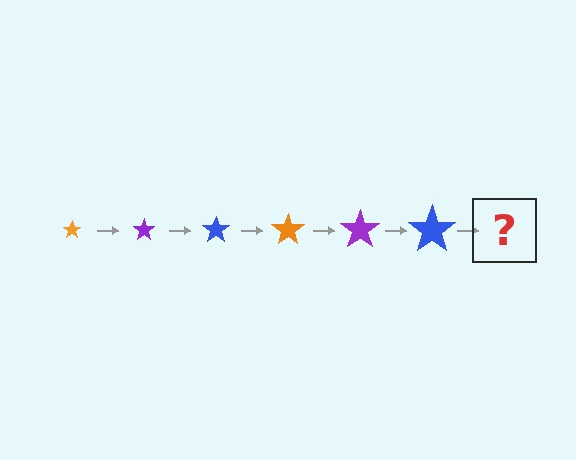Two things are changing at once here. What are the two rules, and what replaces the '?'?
The two rules are that the star grows larger each step and the color cycles through orange, purple, and blue. The '?' should be an orange star, larger than the previous one.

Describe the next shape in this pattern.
It should be an orange star, larger than the previous one.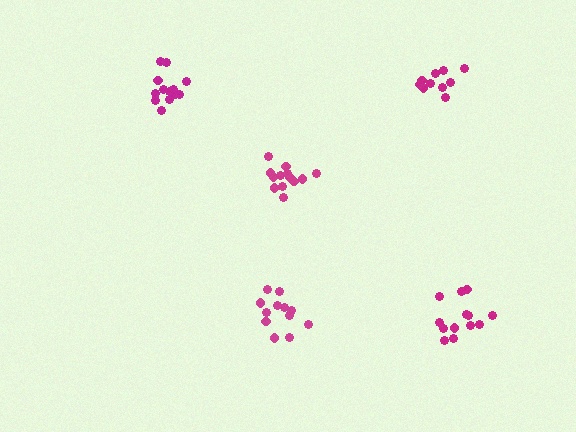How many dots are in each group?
Group 1: 13 dots, Group 2: 12 dots, Group 3: 13 dots, Group 4: 10 dots, Group 5: 14 dots (62 total).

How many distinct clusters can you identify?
There are 5 distinct clusters.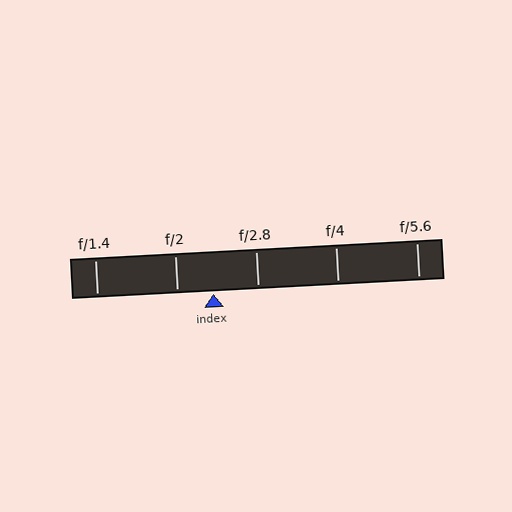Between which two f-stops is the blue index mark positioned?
The index mark is between f/2 and f/2.8.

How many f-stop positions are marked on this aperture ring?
There are 5 f-stop positions marked.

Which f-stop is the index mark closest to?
The index mark is closest to f/2.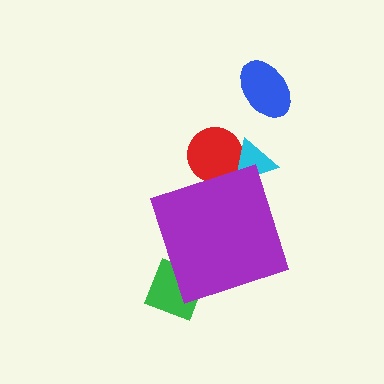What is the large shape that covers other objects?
A purple diamond.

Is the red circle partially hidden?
Yes, the red circle is partially hidden behind the purple diamond.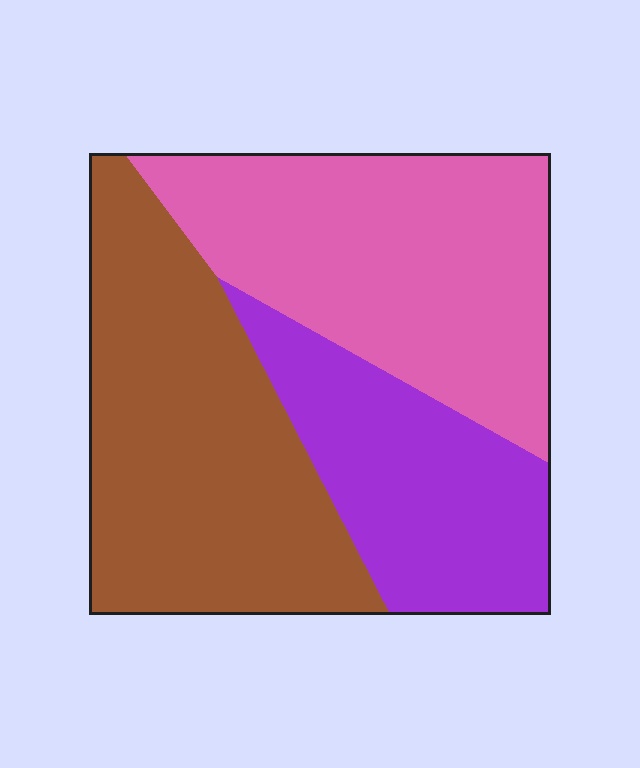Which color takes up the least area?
Purple, at roughly 25%.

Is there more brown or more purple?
Brown.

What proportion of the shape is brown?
Brown covers around 40% of the shape.